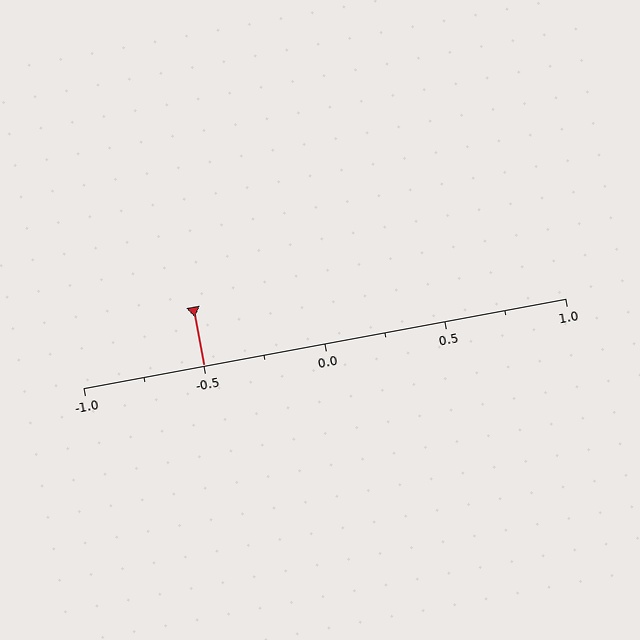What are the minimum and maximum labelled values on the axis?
The axis runs from -1.0 to 1.0.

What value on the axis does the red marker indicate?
The marker indicates approximately -0.5.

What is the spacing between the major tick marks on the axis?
The major ticks are spaced 0.5 apart.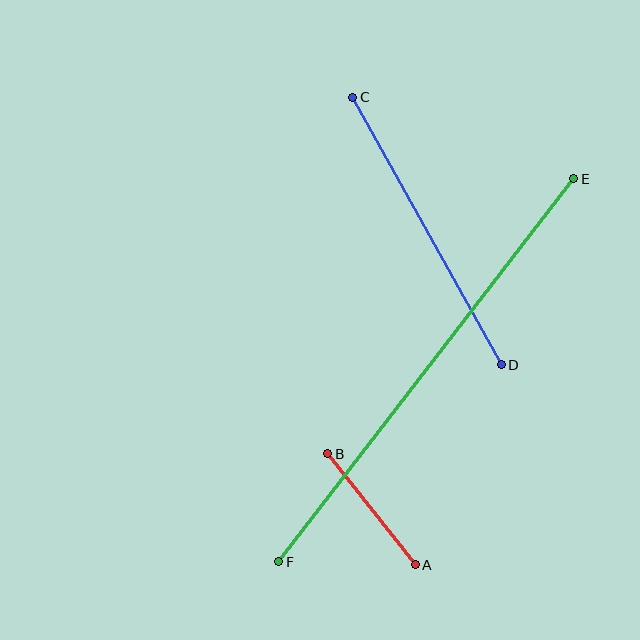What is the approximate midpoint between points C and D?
The midpoint is at approximately (427, 231) pixels.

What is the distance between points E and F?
The distance is approximately 483 pixels.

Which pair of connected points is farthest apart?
Points E and F are farthest apart.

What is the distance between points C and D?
The distance is approximately 306 pixels.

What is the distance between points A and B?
The distance is approximately 141 pixels.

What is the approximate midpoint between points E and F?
The midpoint is at approximately (426, 370) pixels.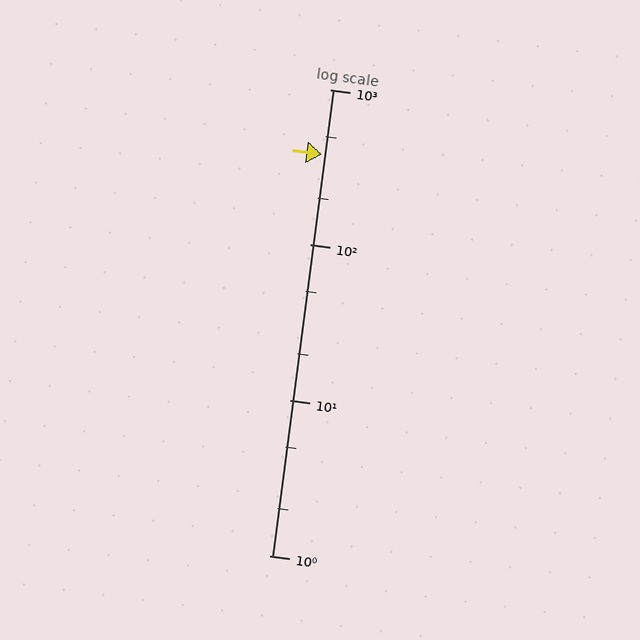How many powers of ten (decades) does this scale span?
The scale spans 3 decades, from 1 to 1000.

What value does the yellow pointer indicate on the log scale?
The pointer indicates approximately 380.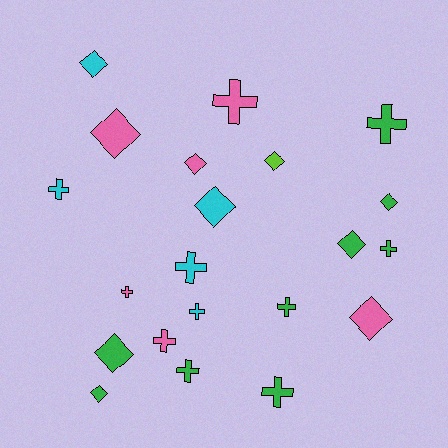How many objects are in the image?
There are 21 objects.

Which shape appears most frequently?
Cross, with 11 objects.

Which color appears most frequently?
Green, with 9 objects.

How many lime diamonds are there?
There is 1 lime diamond.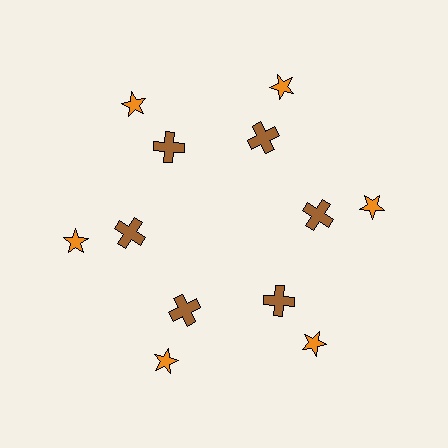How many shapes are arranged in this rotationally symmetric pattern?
There are 12 shapes, arranged in 6 groups of 2.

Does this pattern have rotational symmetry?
Yes, this pattern has 6-fold rotational symmetry. It looks the same after rotating 60 degrees around the center.